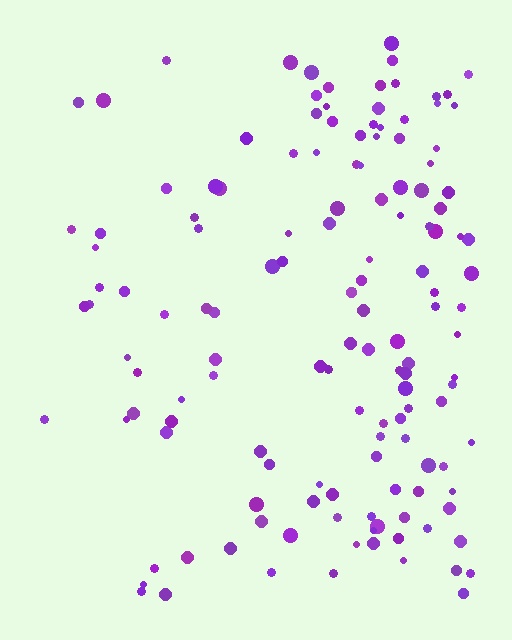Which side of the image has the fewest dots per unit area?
The left.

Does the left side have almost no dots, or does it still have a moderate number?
Still a moderate number, just noticeably fewer than the right.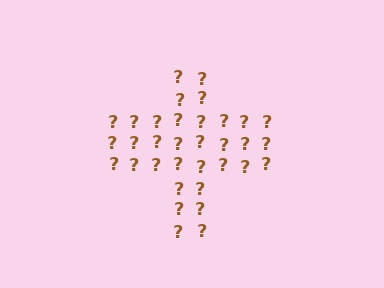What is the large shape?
The large shape is a cross.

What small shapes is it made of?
It is made of small question marks.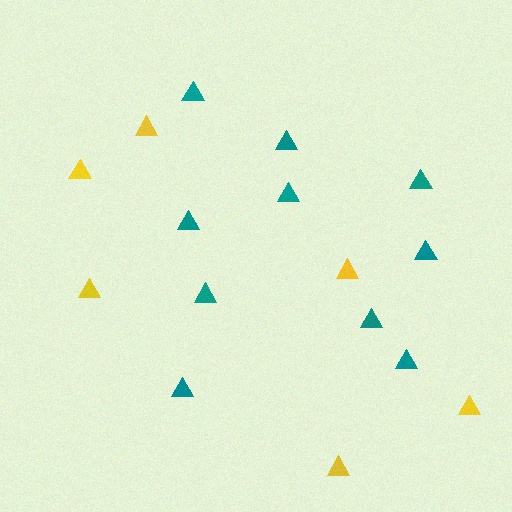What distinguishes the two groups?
There are 2 groups: one group of teal triangles (10) and one group of yellow triangles (6).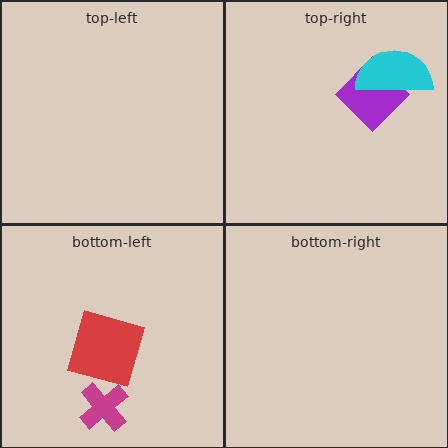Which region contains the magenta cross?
The bottom-left region.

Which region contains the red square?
The bottom-left region.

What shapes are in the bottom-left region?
The red square, the magenta cross.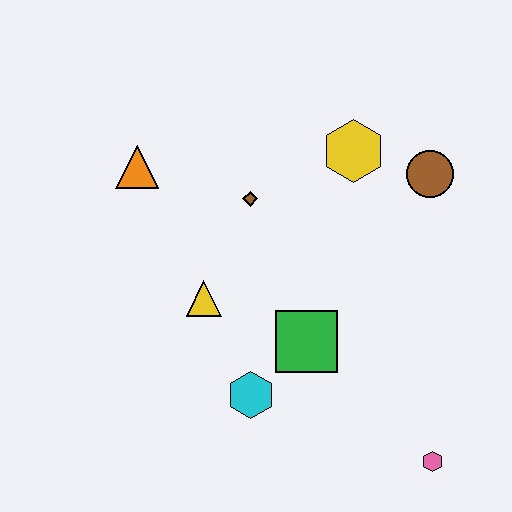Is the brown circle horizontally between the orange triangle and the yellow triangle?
No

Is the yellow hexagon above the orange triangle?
Yes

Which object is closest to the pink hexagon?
The green square is closest to the pink hexagon.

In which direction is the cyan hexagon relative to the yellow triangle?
The cyan hexagon is below the yellow triangle.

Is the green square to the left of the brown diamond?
No